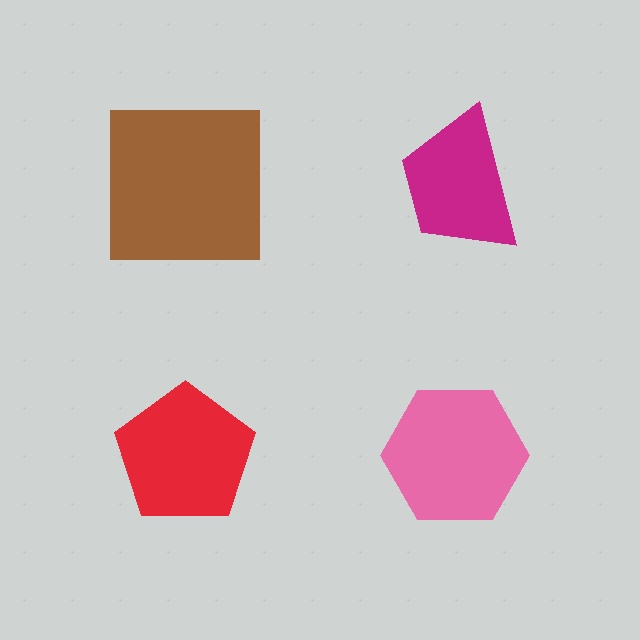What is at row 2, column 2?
A pink hexagon.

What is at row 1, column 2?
A magenta trapezoid.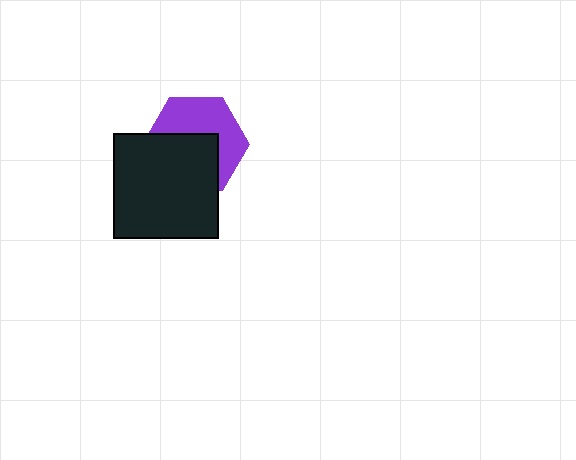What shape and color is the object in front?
The object in front is a black square.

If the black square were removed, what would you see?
You would see the complete purple hexagon.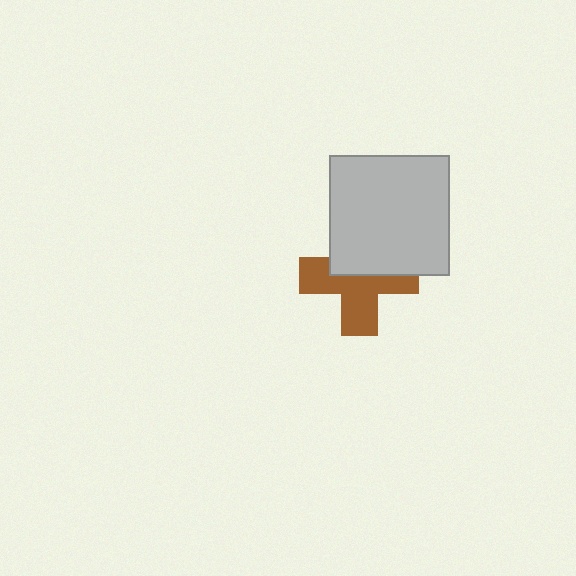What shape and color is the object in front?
The object in front is a light gray square.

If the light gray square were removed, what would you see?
You would see the complete brown cross.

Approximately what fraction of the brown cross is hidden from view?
Roughly 43% of the brown cross is hidden behind the light gray square.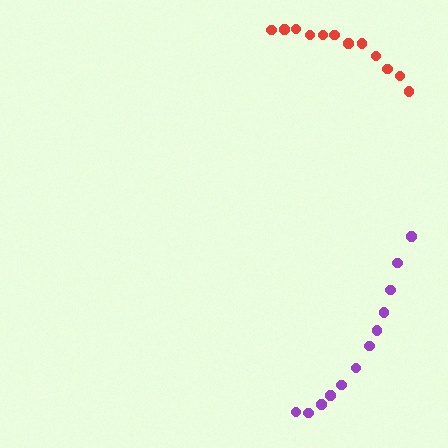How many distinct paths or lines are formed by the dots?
There are 2 distinct paths.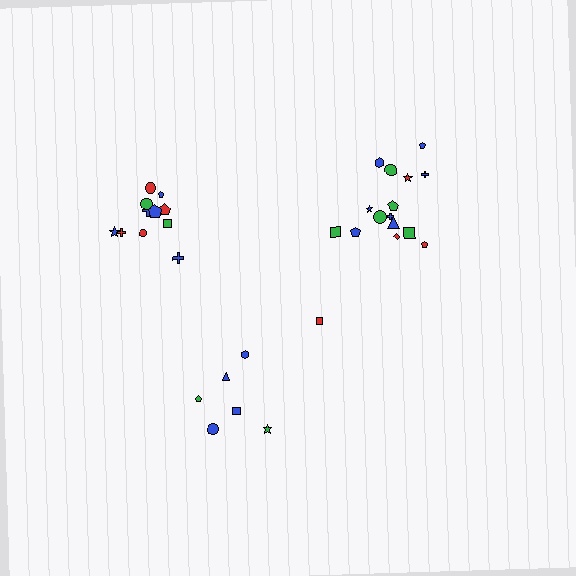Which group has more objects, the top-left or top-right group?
The top-right group.